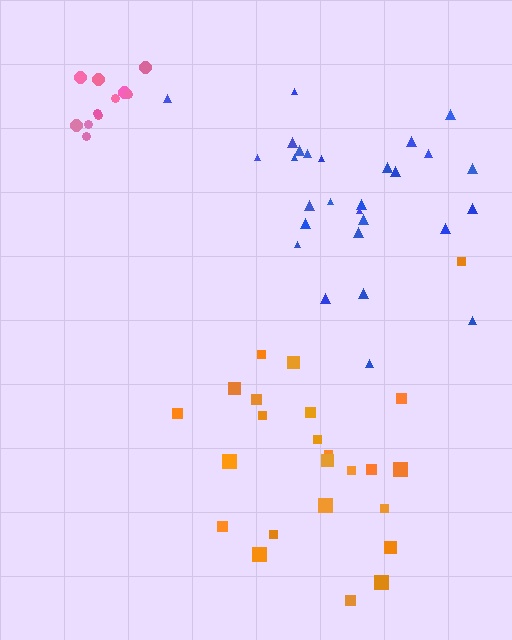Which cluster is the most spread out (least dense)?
Orange.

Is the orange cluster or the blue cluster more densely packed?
Blue.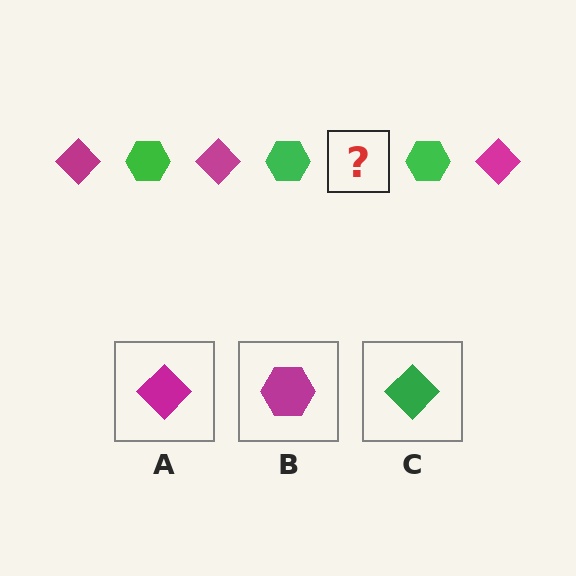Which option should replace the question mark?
Option A.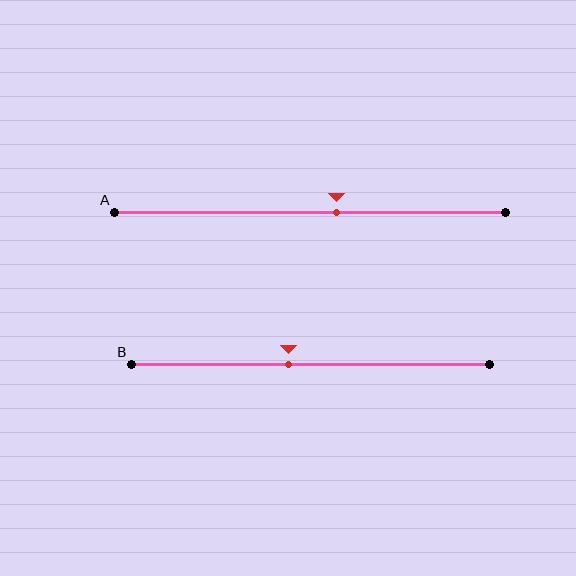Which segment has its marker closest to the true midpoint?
Segment B has its marker closest to the true midpoint.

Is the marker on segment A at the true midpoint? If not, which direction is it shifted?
No, the marker on segment A is shifted to the right by about 7% of the segment length.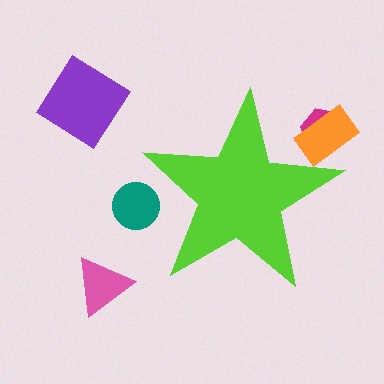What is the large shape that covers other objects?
A lime star.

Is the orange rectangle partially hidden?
Yes, the orange rectangle is partially hidden behind the lime star.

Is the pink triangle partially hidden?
No, the pink triangle is fully visible.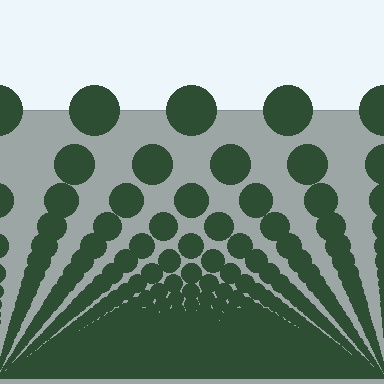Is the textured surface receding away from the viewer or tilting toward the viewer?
The surface appears to tilt toward the viewer. Texture elements get larger and sparser toward the top.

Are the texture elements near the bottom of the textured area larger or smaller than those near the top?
Smaller. The gradient is inverted — elements near the bottom are smaller and denser.